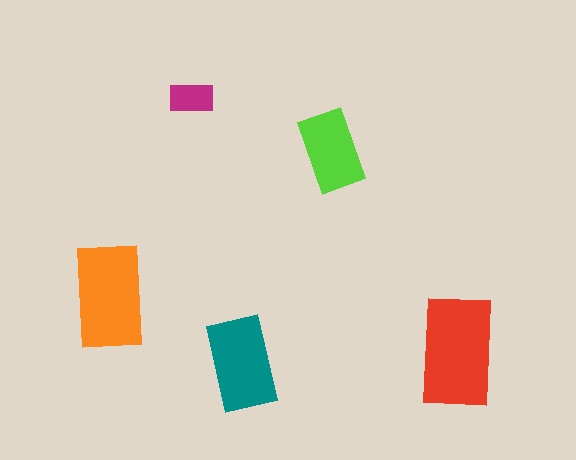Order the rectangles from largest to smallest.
the red one, the orange one, the teal one, the lime one, the magenta one.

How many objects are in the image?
There are 5 objects in the image.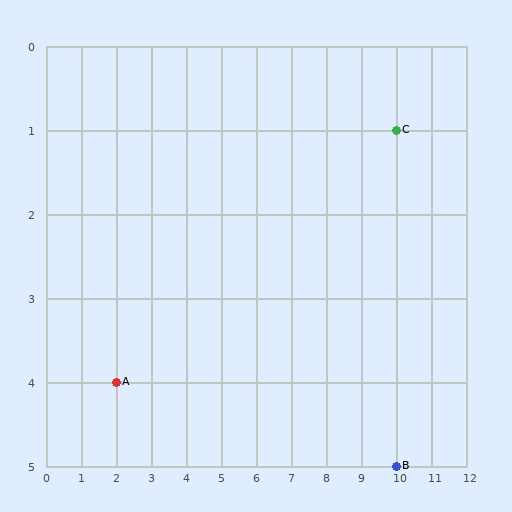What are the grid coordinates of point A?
Point A is at grid coordinates (2, 4).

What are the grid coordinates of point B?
Point B is at grid coordinates (10, 5).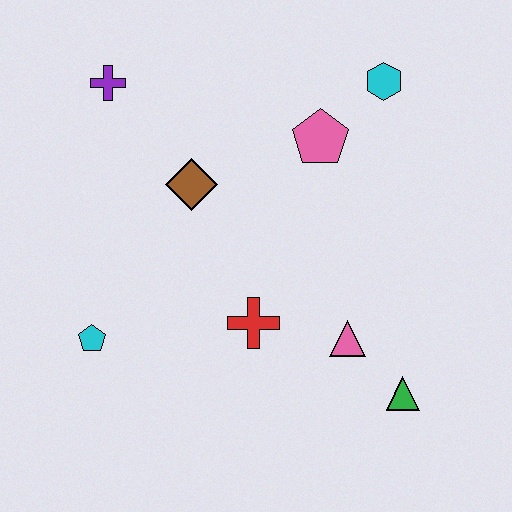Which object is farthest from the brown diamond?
The green triangle is farthest from the brown diamond.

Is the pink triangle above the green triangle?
Yes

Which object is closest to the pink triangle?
The green triangle is closest to the pink triangle.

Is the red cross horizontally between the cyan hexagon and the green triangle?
No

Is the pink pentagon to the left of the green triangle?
Yes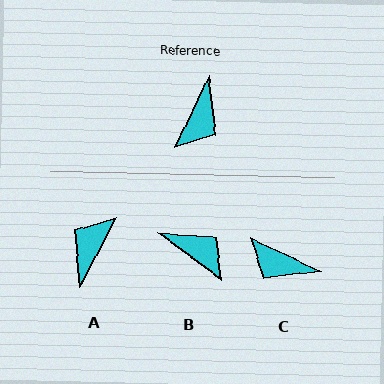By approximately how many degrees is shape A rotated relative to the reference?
Approximately 179 degrees counter-clockwise.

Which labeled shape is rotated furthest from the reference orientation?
A, about 179 degrees away.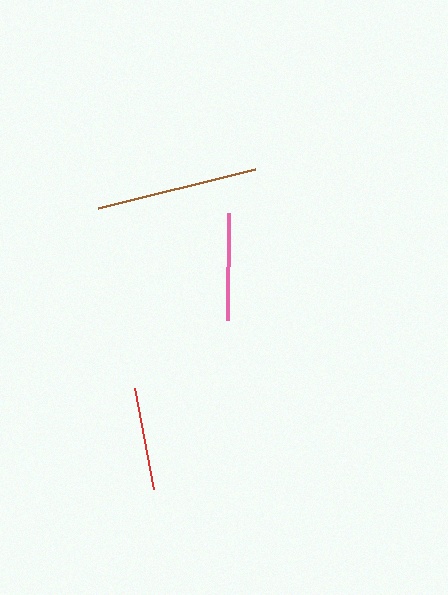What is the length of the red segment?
The red segment is approximately 103 pixels long.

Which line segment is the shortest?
The red line is the shortest at approximately 103 pixels.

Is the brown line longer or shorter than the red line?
The brown line is longer than the red line.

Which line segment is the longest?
The brown line is the longest at approximately 162 pixels.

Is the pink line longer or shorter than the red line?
The pink line is longer than the red line.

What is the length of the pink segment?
The pink segment is approximately 107 pixels long.